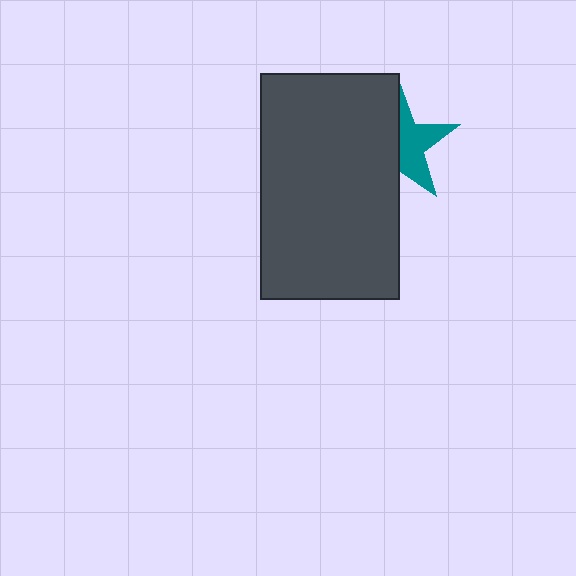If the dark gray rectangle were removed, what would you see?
You would see the complete teal star.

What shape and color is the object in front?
The object in front is a dark gray rectangle.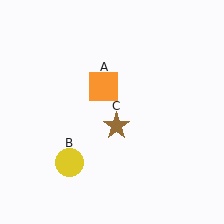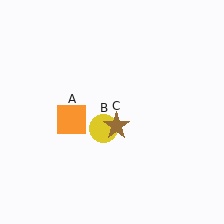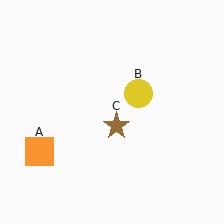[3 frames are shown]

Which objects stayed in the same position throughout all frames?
Brown star (object C) remained stationary.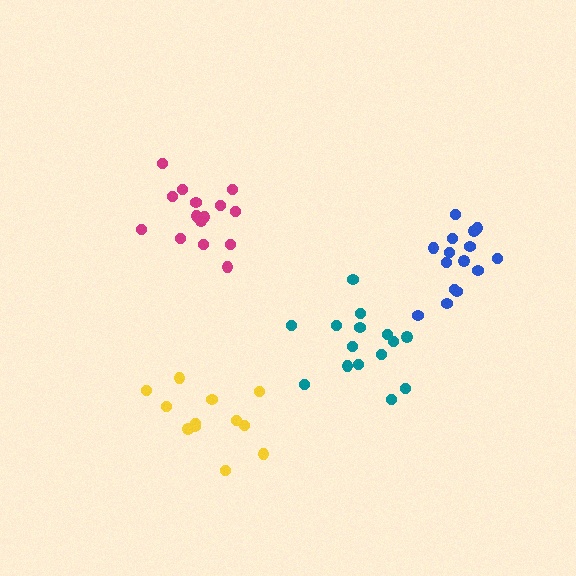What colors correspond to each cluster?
The clusters are colored: magenta, blue, yellow, teal.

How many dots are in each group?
Group 1: 15 dots, Group 2: 15 dots, Group 3: 12 dots, Group 4: 15 dots (57 total).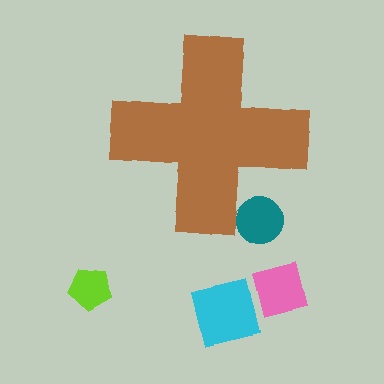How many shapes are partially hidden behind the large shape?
1 shape is partially hidden.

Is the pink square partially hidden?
No, the pink square is fully visible.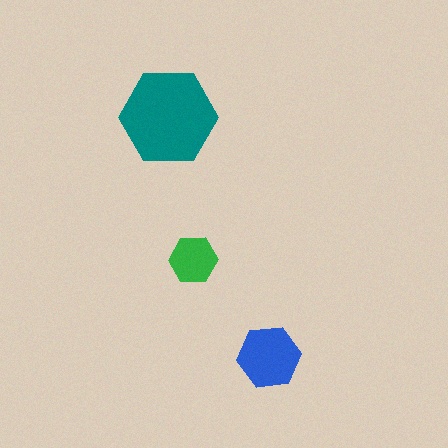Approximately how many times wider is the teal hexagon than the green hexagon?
About 2 times wider.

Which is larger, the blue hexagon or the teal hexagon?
The teal one.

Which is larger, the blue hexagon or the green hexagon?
The blue one.